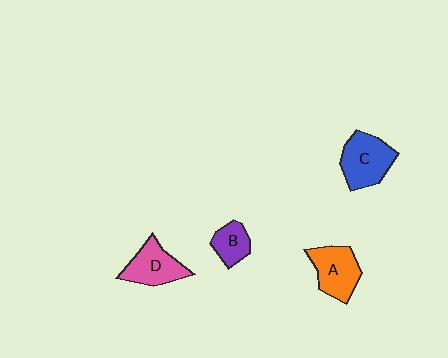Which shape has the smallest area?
Shape B (purple).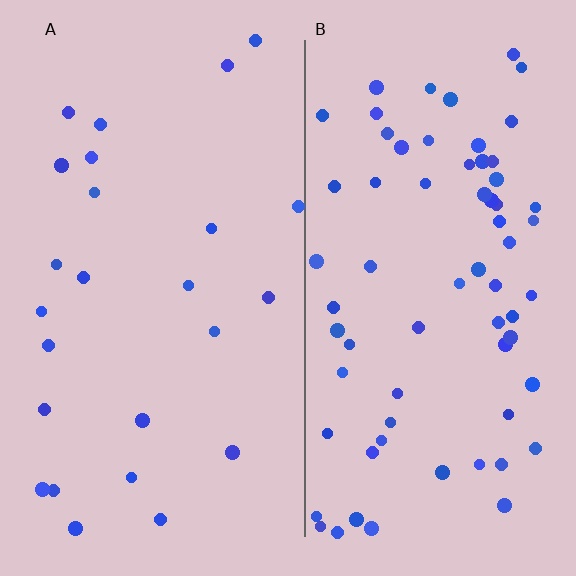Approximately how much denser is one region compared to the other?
Approximately 2.8× — region B over region A.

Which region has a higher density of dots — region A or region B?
B (the right).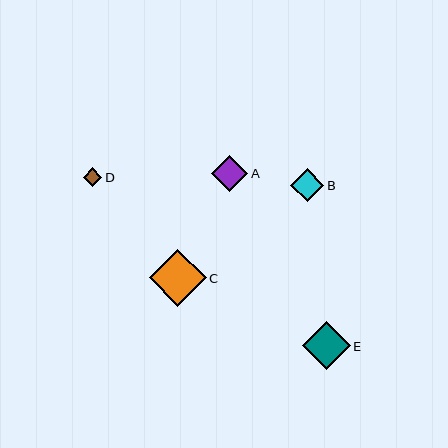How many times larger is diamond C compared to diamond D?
Diamond C is approximately 3.1 times the size of diamond D.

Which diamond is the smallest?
Diamond D is the smallest with a size of approximately 18 pixels.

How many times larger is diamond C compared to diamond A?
Diamond C is approximately 1.6 times the size of diamond A.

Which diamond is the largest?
Diamond C is the largest with a size of approximately 57 pixels.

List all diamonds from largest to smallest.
From largest to smallest: C, E, A, B, D.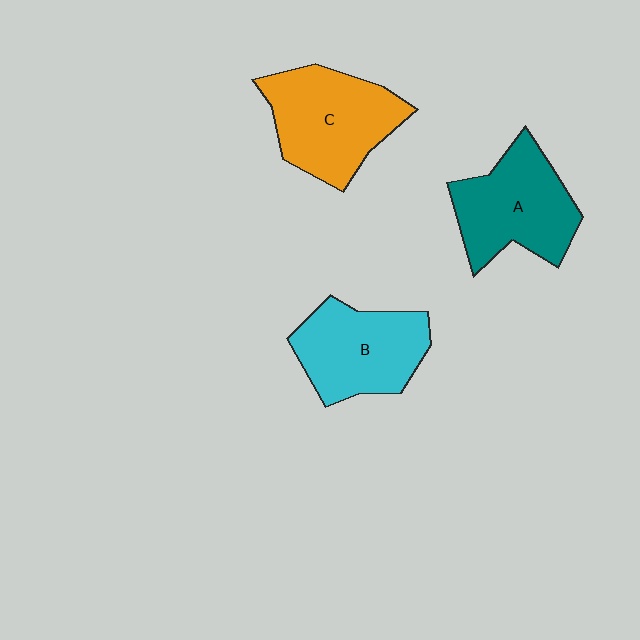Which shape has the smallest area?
Shape B (cyan).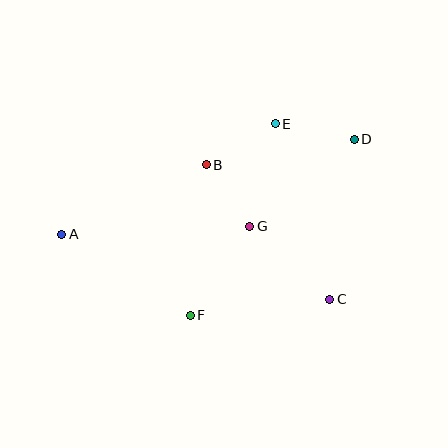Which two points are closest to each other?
Points B and G are closest to each other.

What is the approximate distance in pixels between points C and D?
The distance between C and D is approximately 162 pixels.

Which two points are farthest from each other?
Points A and D are farthest from each other.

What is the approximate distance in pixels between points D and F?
The distance between D and F is approximately 241 pixels.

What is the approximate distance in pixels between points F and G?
The distance between F and G is approximately 107 pixels.